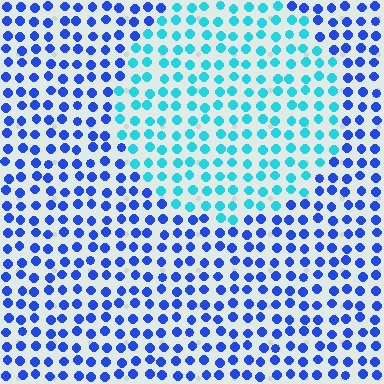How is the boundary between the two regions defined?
The boundary is defined purely by a slight shift in hue (about 45 degrees). Spacing, size, and orientation are identical on both sides.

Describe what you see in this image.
The image is filled with small blue elements in a uniform arrangement. A circle-shaped region is visible where the elements are tinted to a slightly different hue, forming a subtle color boundary.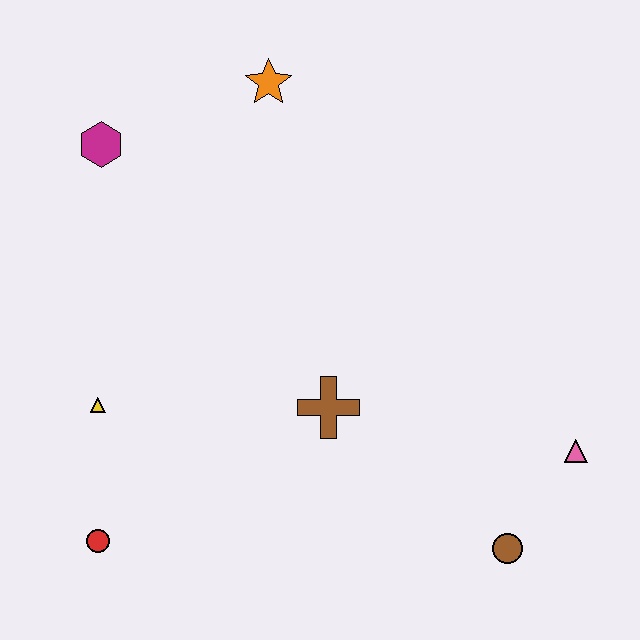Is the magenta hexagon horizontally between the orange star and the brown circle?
No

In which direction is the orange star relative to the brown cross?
The orange star is above the brown cross.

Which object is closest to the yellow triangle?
The red circle is closest to the yellow triangle.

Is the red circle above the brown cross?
No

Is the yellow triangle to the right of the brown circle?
No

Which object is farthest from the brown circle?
The magenta hexagon is farthest from the brown circle.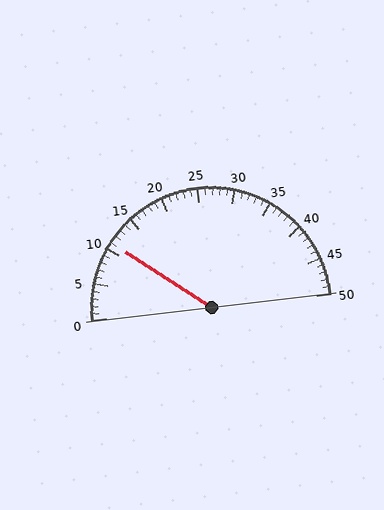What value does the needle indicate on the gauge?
The needle indicates approximately 11.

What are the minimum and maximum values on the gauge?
The gauge ranges from 0 to 50.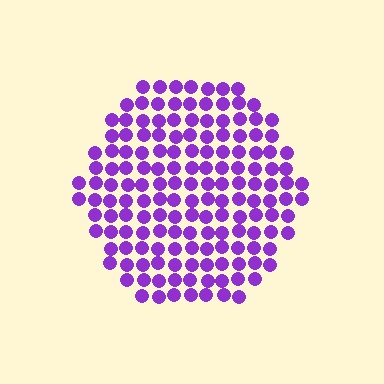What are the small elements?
The small elements are circles.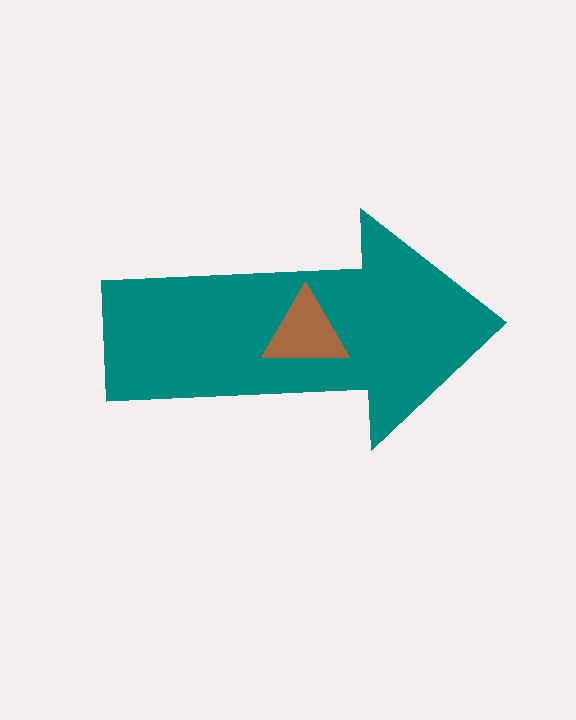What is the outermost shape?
The teal arrow.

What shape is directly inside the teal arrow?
The brown triangle.